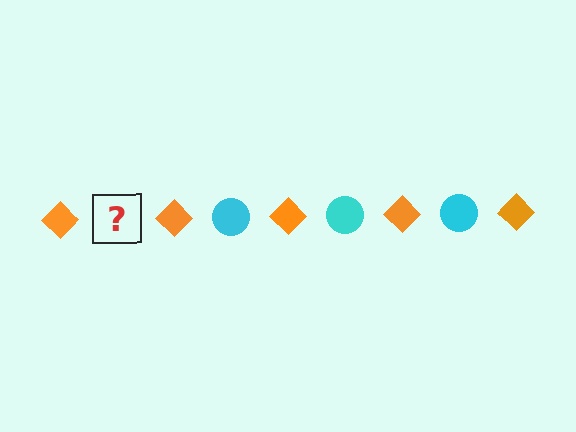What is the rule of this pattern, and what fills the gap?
The rule is that the pattern alternates between orange diamond and cyan circle. The gap should be filled with a cyan circle.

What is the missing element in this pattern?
The missing element is a cyan circle.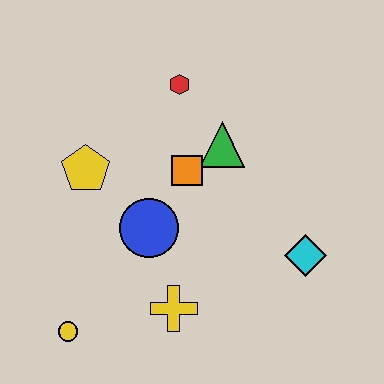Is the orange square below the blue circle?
No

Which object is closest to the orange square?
The green triangle is closest to the orange square.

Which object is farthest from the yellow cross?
The red hexagon is farthest from the yellow cross.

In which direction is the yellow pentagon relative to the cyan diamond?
The yellow pentagon is to the left of the cyan diamond.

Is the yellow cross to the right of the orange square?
No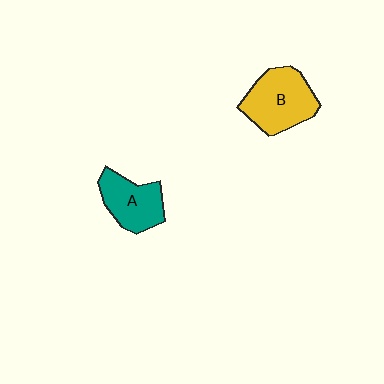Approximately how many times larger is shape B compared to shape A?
Approximately 1.3 times.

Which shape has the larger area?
Shape B (yellow).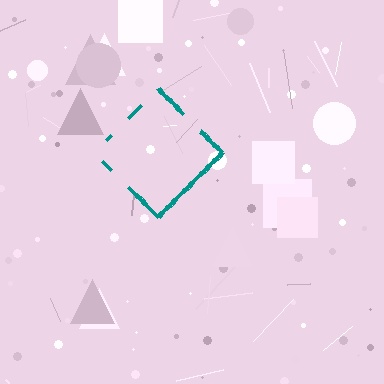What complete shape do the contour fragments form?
The contour fragments form a diamond.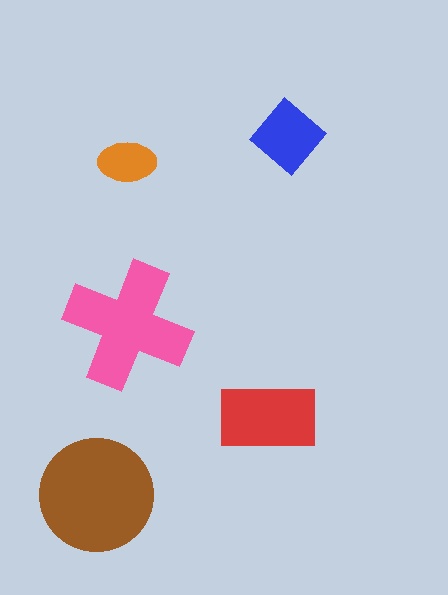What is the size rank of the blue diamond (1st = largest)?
4th.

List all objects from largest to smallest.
The brown circle, the pink cross, the red rectangle, the blue diamond, the orange ellipse.